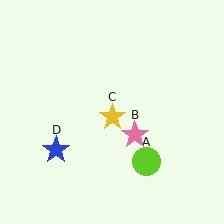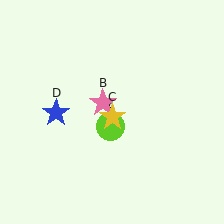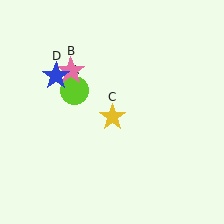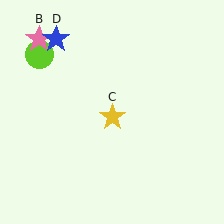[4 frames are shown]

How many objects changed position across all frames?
3 objects changed position: lime circle (object A), pink star (object B), blue star (object D).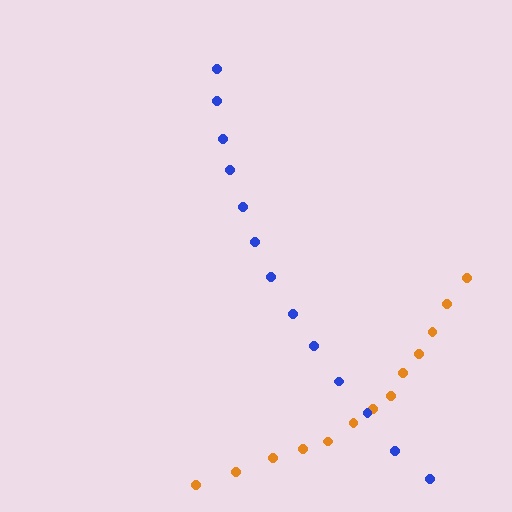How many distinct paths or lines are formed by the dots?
There are 2 distinct paths.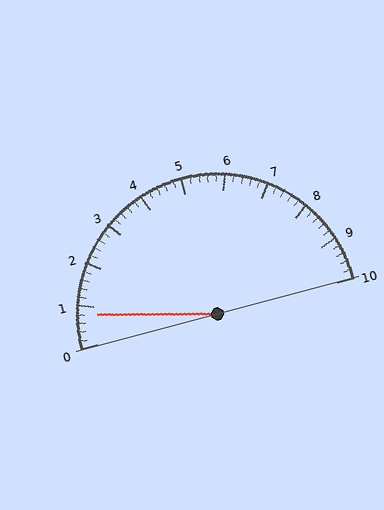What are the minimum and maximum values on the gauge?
The gauge ranges from 0 to 10.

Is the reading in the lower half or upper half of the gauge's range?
The reading is in the lower half of the range (0 to 10).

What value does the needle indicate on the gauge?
The needle indicates approximately 0.8.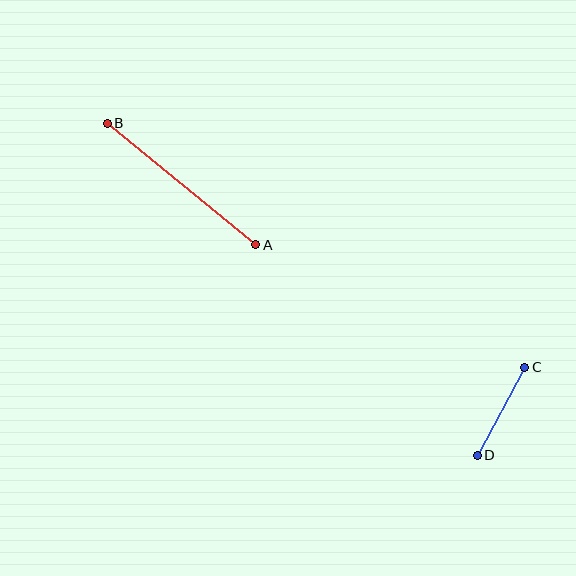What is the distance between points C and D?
The distance is approximately 100 pixels.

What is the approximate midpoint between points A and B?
The midpoint is at approximately (181, 184) pixels.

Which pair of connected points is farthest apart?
Points A and B are farthest apart.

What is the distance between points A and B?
The distance is approximately 192 pixels.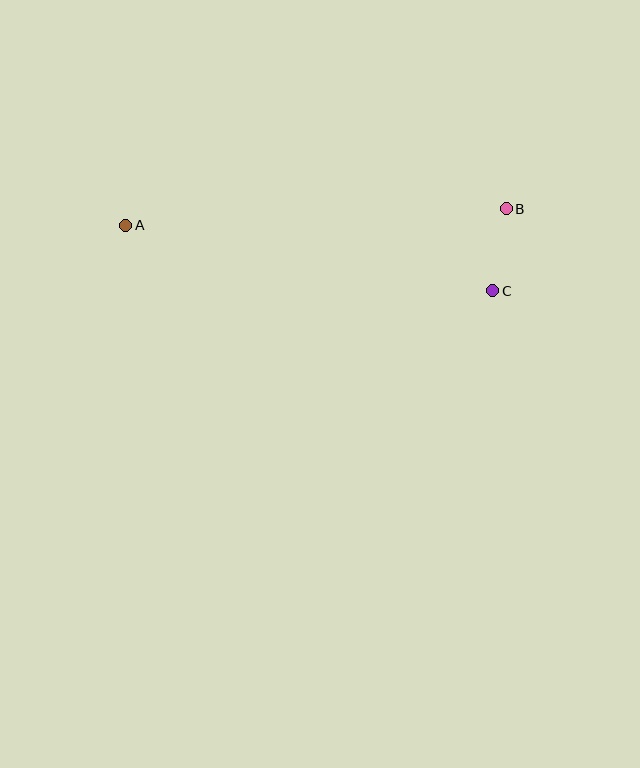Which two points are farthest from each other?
Points A and B are farthest from each other.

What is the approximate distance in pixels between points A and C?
The distance between A and C is approximately 372 pixels.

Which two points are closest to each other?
Points B and C are closest to each other.